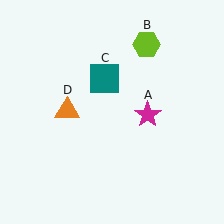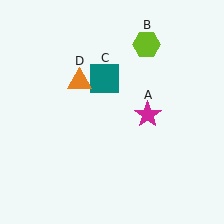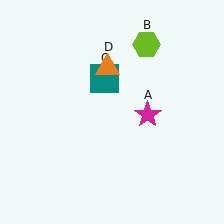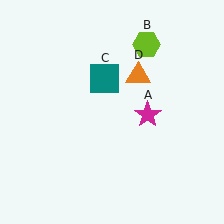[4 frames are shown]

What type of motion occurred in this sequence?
The orange triangle (object D) rotated clockwise around the center of the scene.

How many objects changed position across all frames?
1 object changed position: orange triangle (object D).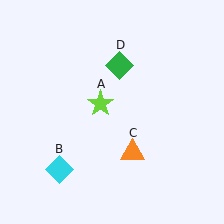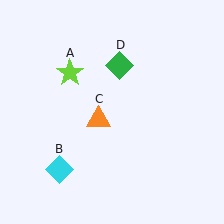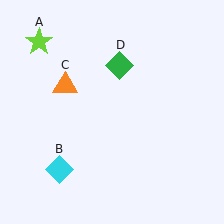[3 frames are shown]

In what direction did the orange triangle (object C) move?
The orange triangle (object C) moved up and to the left.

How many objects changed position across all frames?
2 objects changed position: lime star (object A), orange triangle (object C).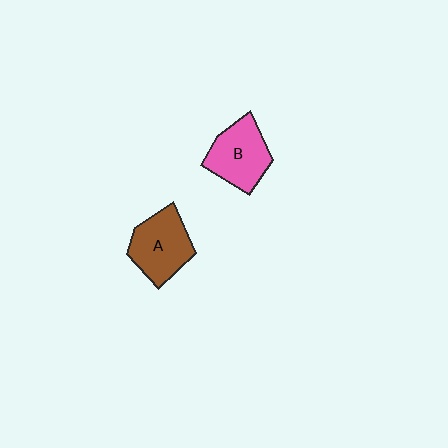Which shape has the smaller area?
Shape B (pink).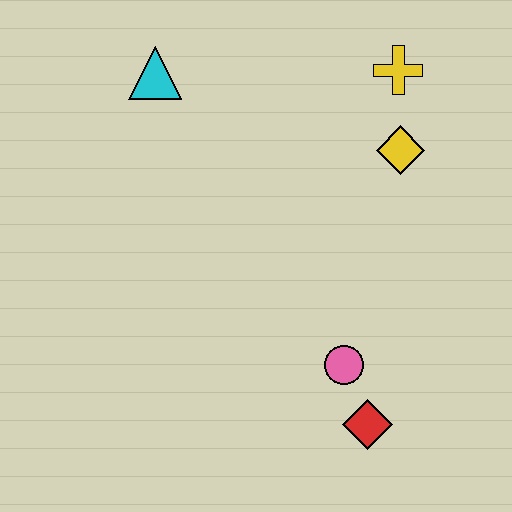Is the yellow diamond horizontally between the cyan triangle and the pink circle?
No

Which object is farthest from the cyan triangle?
The red diamond is farthest from the cyan triangle.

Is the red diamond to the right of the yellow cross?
No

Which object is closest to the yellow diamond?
The yellow cross is closest to the yellow diamond.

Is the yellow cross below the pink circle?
No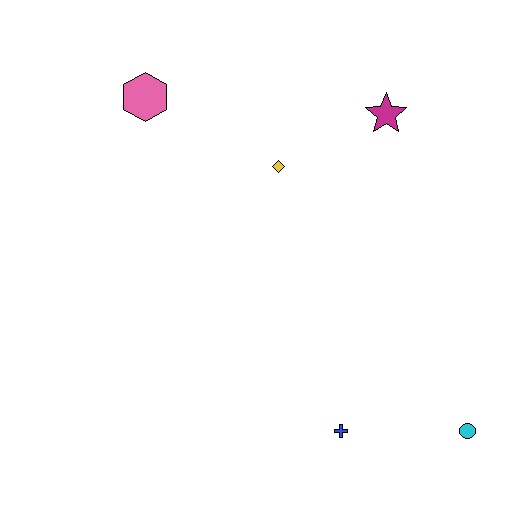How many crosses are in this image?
There is 1 cross.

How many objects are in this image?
There are 5 objects.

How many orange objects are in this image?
There are no orange objects.